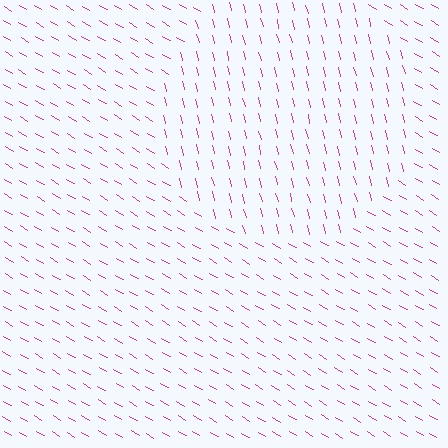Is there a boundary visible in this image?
Yes, there is a texture boundary formed by a change in line orientation.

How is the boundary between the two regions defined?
The boundary is defined purely by a change in line orientation (approximately 45 degrees difference). All lines are the same color and thickness.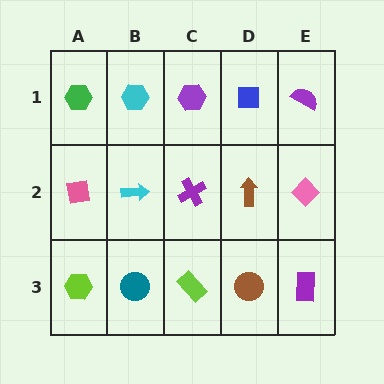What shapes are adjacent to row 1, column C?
A purple cross (row 2, column C), a cyan hexagon (row 1, column B), a blue square (row 1, column D).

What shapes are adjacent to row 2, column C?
A purple hexagon (row 1, column C), a lime rectangle (row 3, column C), a cyan arrow (row 2, column B), a brown arrow (row 2, column D).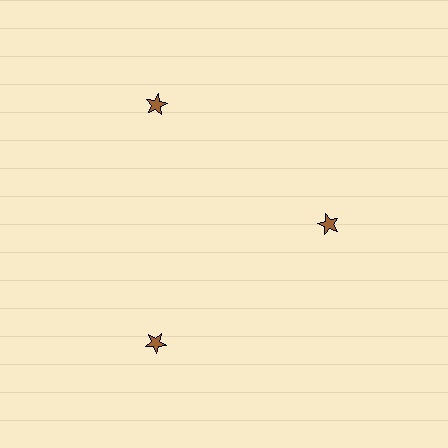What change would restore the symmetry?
The symmetry would be restored by moving it outward, back onto the ring so that all 3 stars sit at equal angles and equal distance from the center.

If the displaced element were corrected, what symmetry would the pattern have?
It would have 3-fold rotational symmetry — the pattern would map onto itself every 120 degrees.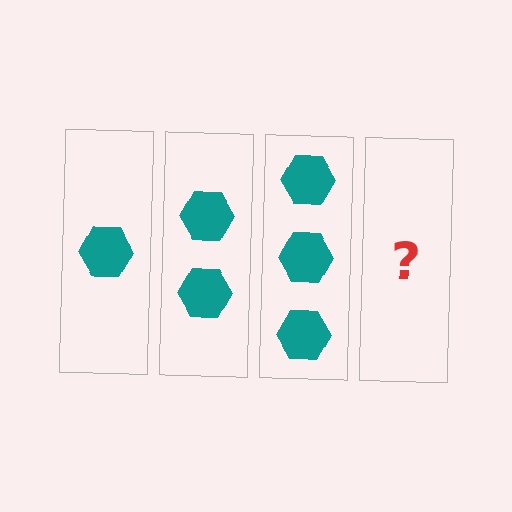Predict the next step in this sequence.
The next step is 4 hexagons.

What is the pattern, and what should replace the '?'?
The pattern is that each step adds one more hexagon. The '?' should be 4 hexagons.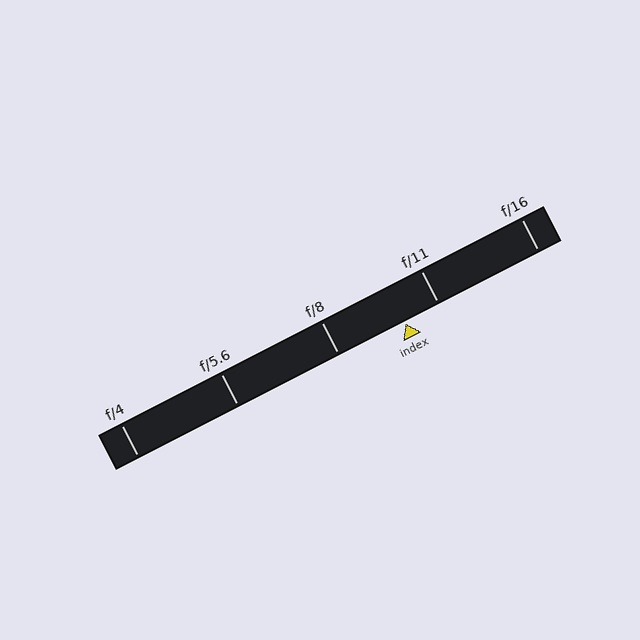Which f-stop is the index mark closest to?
The index mark is closest to f/11.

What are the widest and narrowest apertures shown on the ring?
The widest aperture shown is f/4 and the narrowest is f/16.